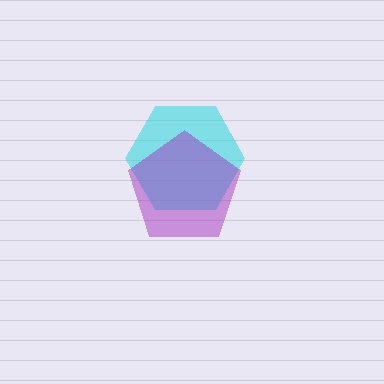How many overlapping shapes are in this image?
There are 2 overlapping shapes in the image.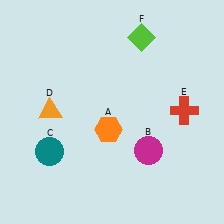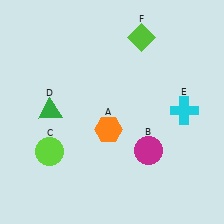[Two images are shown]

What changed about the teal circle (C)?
In Image 1, C is teal. In Image 2, it changed to lime.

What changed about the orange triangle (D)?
In Image 1, D is orange. In Image 2, it changed to green.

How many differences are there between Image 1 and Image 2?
There are 3 differences between the two images.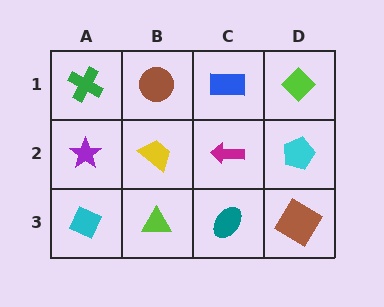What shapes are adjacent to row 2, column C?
A blue rectangle (row 1, column C), a teal ellipse (row 3, column C), a yellow trapezoid (row 2, column B), a cyan pentagon (row 2, column D).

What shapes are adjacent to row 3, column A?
A purple star (row 2, column A), a lime triangle (row 3, column B).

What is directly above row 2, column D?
A lime diamond.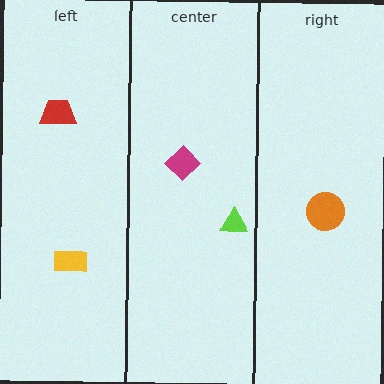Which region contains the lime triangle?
The center region.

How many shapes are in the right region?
1.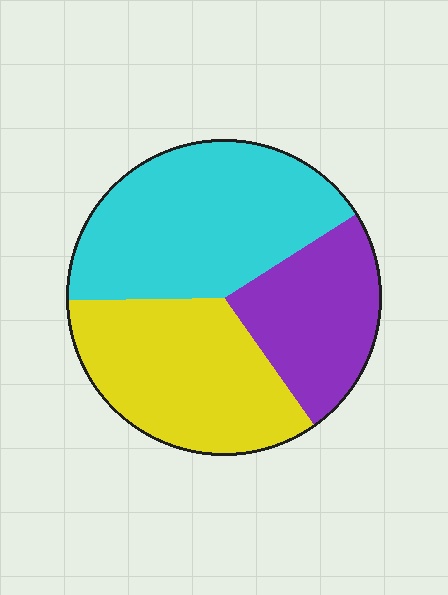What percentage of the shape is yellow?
Yellow takes up about one third (1/3) of the shape.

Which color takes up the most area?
Cyan, at roughly 40%.